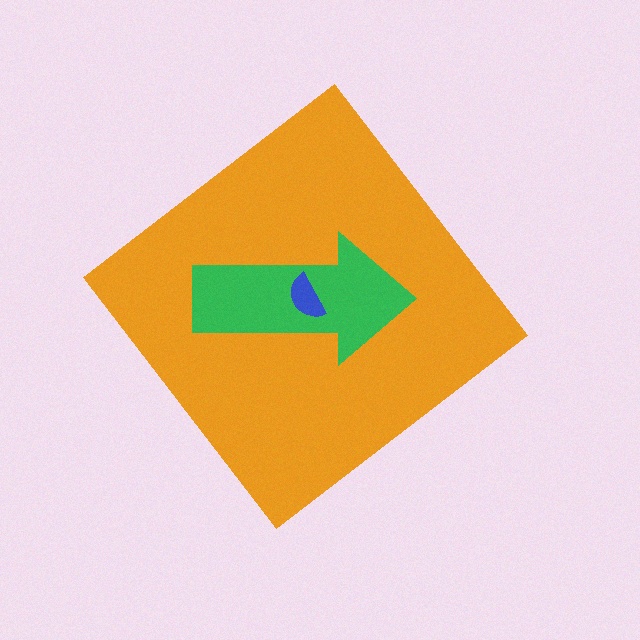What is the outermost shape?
The orange diamond.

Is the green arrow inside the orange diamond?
Yes.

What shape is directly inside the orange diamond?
The green arrow.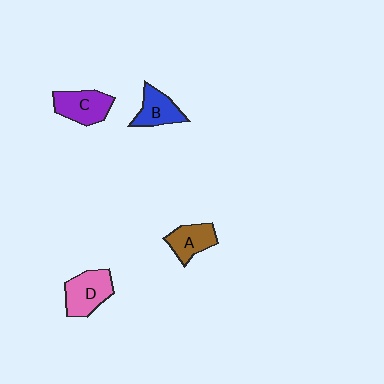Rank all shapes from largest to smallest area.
From largest to smallest: D (pink), C (purple), A (brown), B (blue).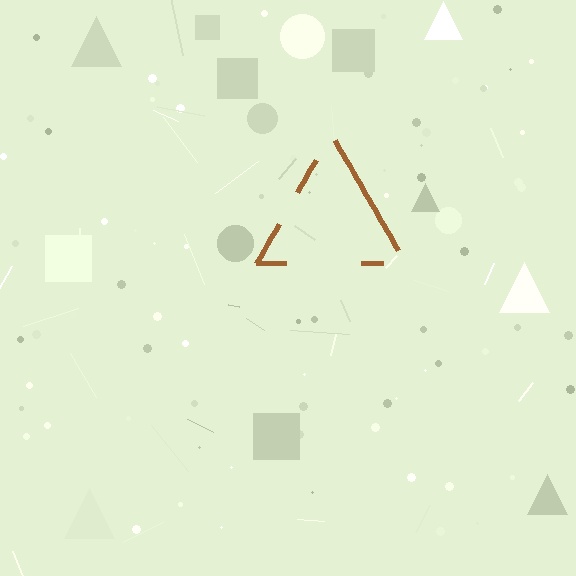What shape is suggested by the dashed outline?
The dashed outline suggests a triangle.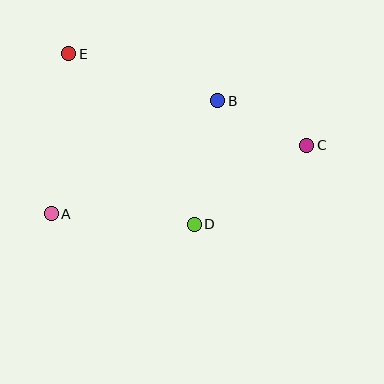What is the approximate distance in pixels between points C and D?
The distance between C and D is approximately 138 pixels.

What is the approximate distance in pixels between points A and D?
The distance between A and D is approximately 143 pixels.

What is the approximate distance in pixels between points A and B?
The distance between A and B is approximately 201 pixels.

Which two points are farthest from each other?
Points A and C are farthest from each other.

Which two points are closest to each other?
Points B and C are closest to each other.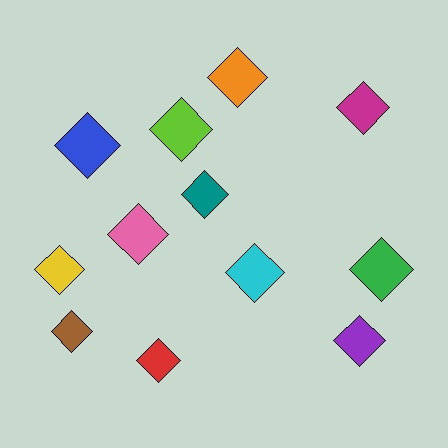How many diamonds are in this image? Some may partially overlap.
There are 12 diamonds.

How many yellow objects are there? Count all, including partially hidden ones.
There is 1 yellow object.